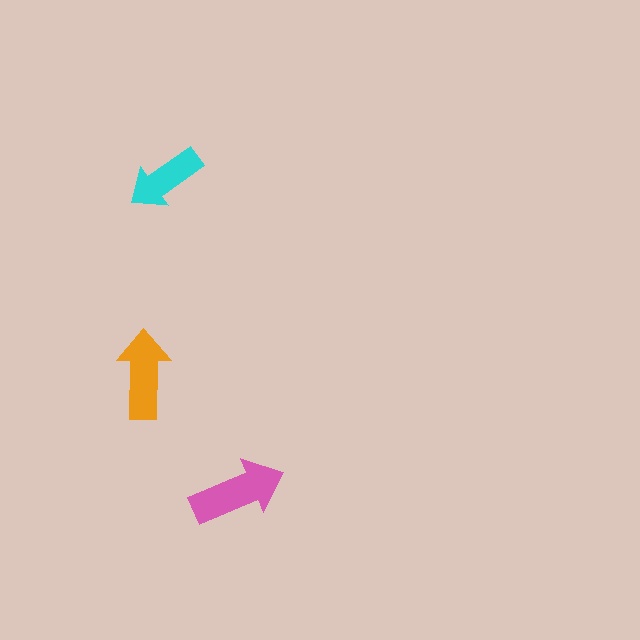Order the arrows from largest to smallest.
the pink one, the orange one, the cyan one.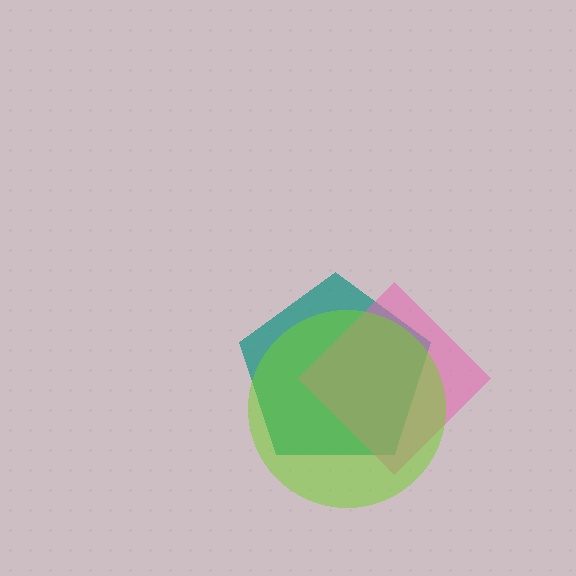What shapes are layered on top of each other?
The layered shapes are: a teal pentagon, a pink diamond, a lime circle.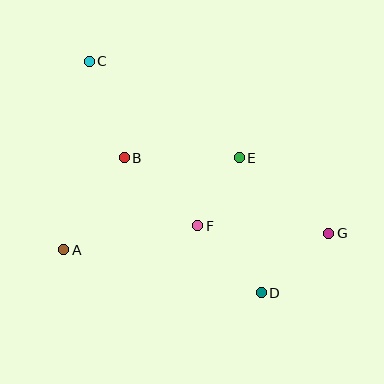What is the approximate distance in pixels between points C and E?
The distance between C and E is approximately 179 pixels.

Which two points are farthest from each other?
Points C and G are farthest from each other.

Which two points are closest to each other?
Points E and F are closest to each other.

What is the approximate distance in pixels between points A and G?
The distance between A and G is approximately 266 pixels.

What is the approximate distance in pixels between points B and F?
The distance between B and F is approximately 100 pixels.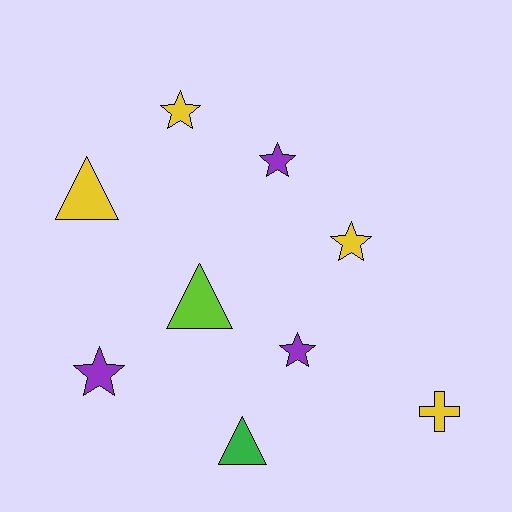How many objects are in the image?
There are 9 objects.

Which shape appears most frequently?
Star, with 5 objects.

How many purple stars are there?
There are 3 purple stars.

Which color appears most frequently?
Yellow, with 4 objects.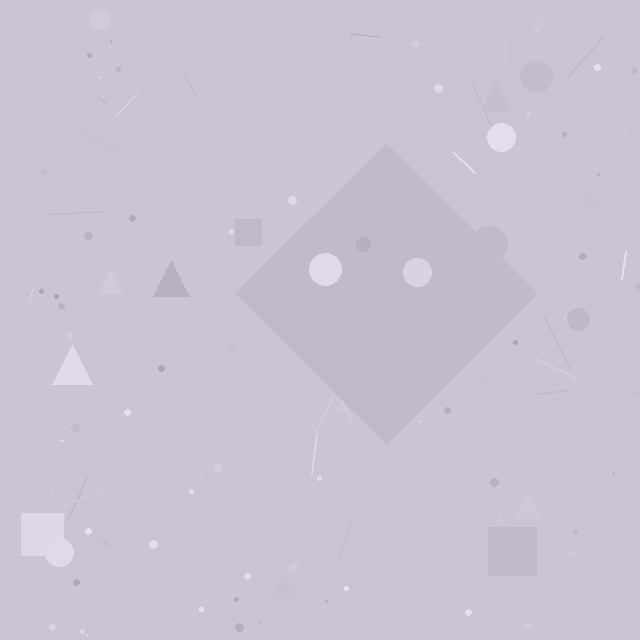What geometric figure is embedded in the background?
A diamond is embedded in the background.